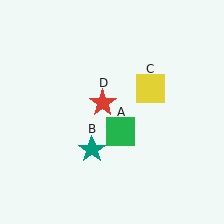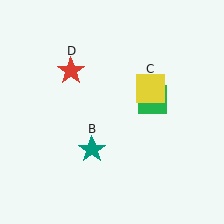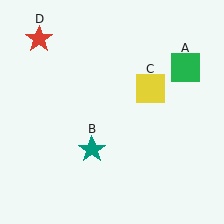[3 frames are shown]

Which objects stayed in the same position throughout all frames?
Teal star (object B) and yellow square (object C) remained stationary.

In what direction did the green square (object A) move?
The green square (object A) moved up and to the right.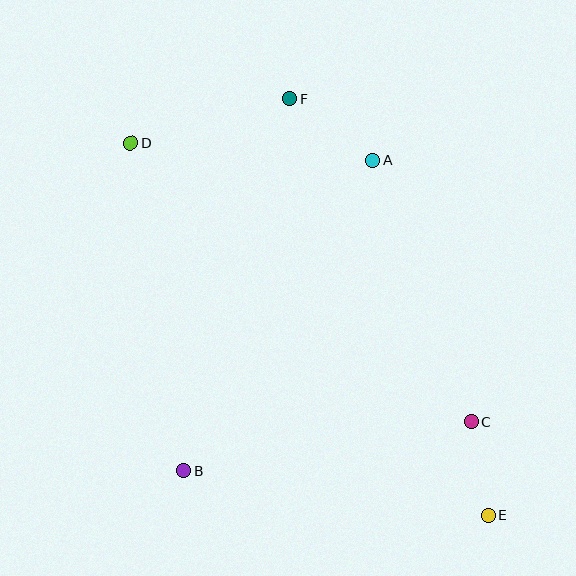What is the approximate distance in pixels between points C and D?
The distance between C and D is approximately 440 pixels.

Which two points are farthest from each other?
Points D and E are farthest from each other.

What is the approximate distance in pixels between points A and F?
The distance between A and F is approximately 103 pixels.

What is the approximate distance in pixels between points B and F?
The distance between B and F is approximately 387 pixels.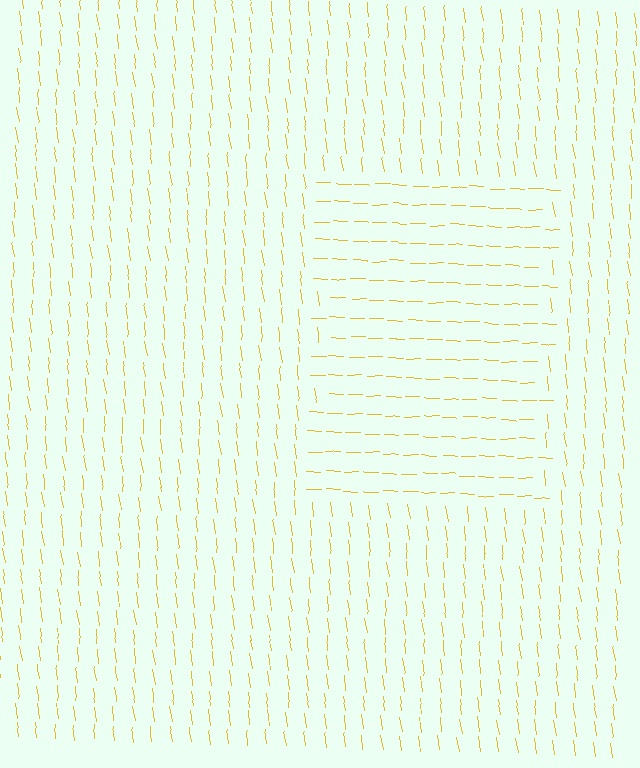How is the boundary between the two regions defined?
The boundary is defined purely by a change in line orientation (approximately 82 degrees difference). All lines are the same color and thickness.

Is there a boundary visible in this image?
Yes, there is a texture boundary formed by a change in line orientation.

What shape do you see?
I see a rectangle.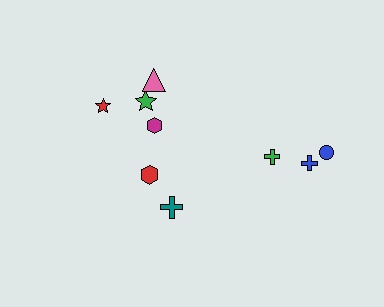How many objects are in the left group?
There are 6 objects.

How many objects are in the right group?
There are 3 objects.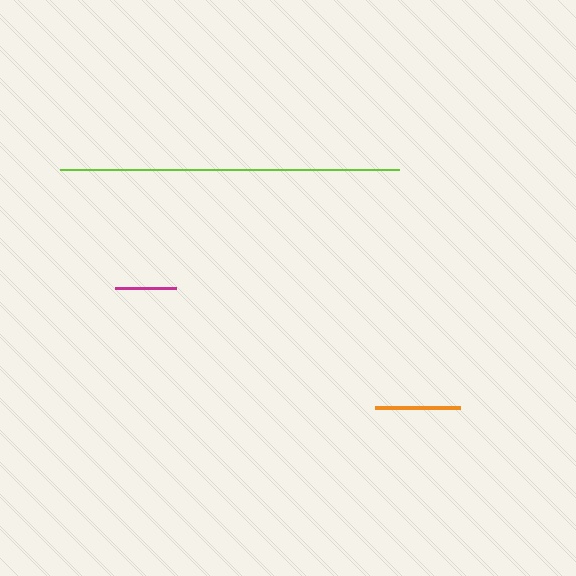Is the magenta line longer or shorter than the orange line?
The orange line is longer than the magenta line.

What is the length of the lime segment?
The lime segment is approximately 339 pixels long.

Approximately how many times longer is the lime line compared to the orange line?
The lime line is approximately 4.0 times the length of the orange line.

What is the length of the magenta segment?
The magenta segment is approximately 61 pixels long.